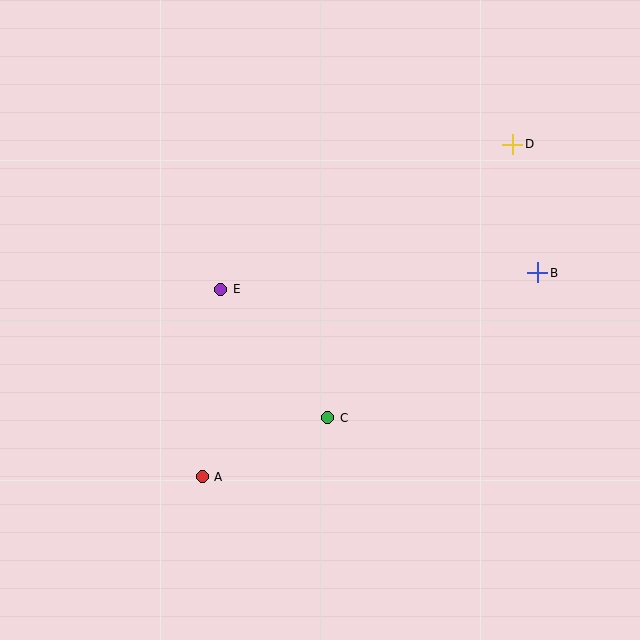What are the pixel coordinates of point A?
Point A is at (202, 477).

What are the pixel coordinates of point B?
Point B is at (538, 273).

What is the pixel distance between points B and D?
The distance between B and D is 131 pixels.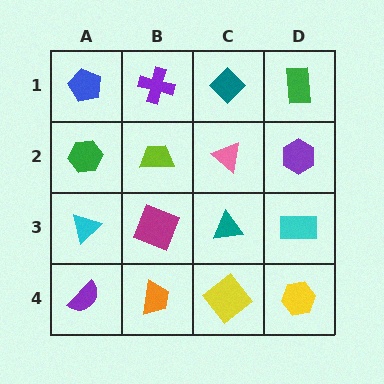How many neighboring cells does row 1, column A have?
2.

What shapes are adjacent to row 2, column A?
A blue pentagon (row 1, column A), a cyan triangle (row 3, column A), a lime trapezoid (row 2, column B).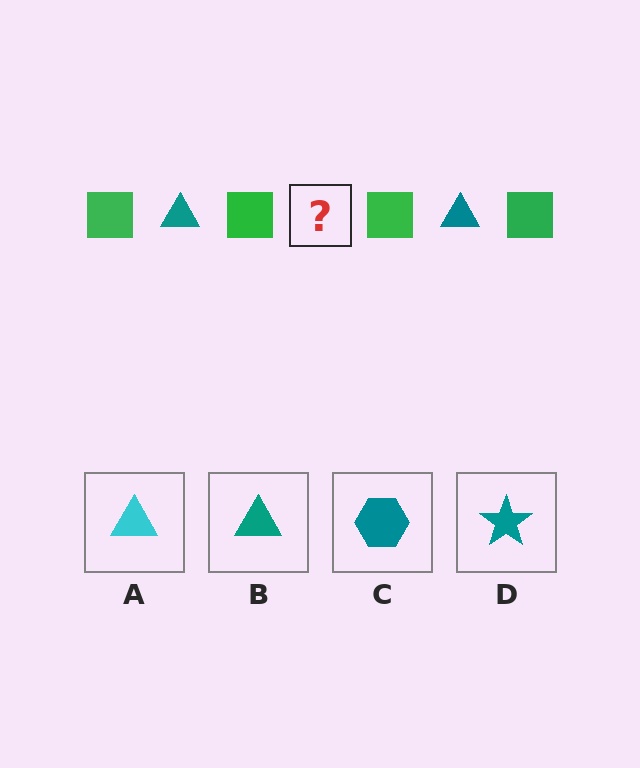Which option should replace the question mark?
Option B.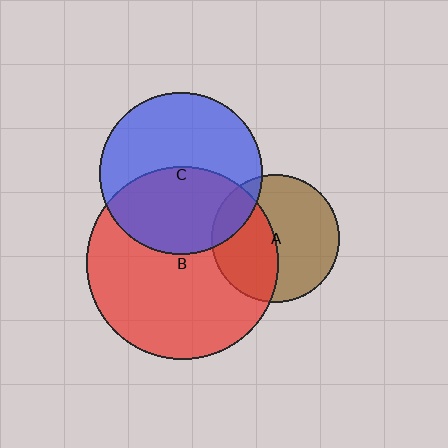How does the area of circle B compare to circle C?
Approximately 1.4 times.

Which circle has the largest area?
Circle B (red).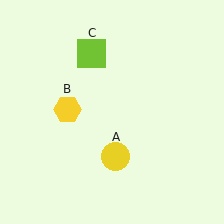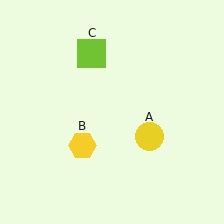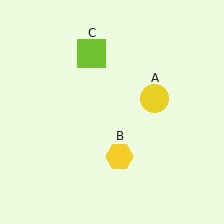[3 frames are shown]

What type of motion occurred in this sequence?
The yellow circle (object A), yellow hexagon (object B) rotated counterclockwise around the center of the scene.